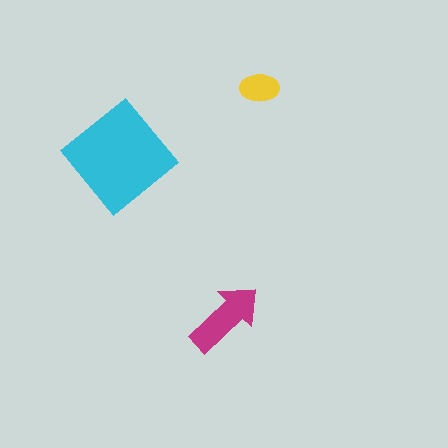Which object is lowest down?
The magenta arrow is bottommost.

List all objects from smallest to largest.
The yellow ellipse, the magenta arrow, the cyan diamond.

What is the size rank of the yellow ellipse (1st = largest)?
3rd.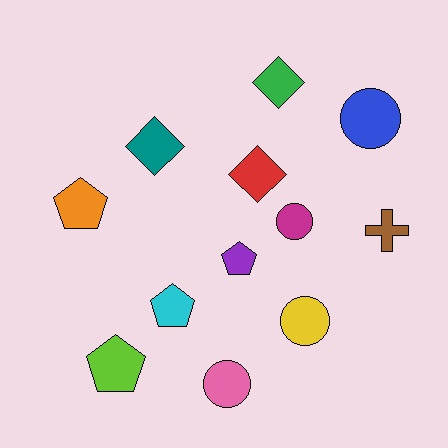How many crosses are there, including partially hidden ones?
There is 1 cross.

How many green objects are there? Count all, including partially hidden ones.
There is 1 green object.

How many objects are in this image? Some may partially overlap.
There are 12 objects.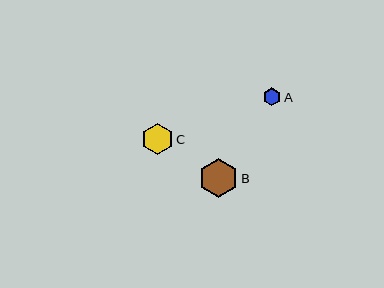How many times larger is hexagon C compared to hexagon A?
Hexagon C is approximately 1.8 times the size of hexagon A.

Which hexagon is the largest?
Hexagon B is the largest with a size of approximately 39 pixels.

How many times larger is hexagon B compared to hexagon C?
Hexagon B is approximately 1.2 times the size of hexagon C.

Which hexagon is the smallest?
Hexagon A is the smallest with a size of approximately 18 pixels.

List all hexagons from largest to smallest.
From largest to smallest: B, C, A.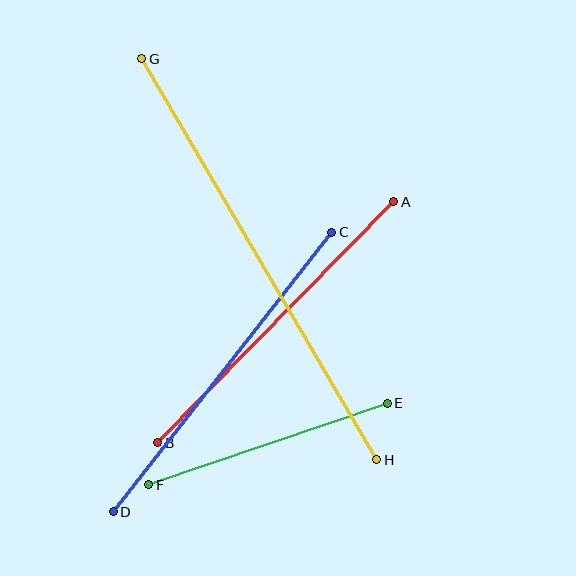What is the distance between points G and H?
The distance is approximately 465 pixels.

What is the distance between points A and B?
The distance is approximately 338 pixels.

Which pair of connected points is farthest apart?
Points G and H are farthest apart.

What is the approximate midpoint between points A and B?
The midpoint is at approximately (276, 322) pixels.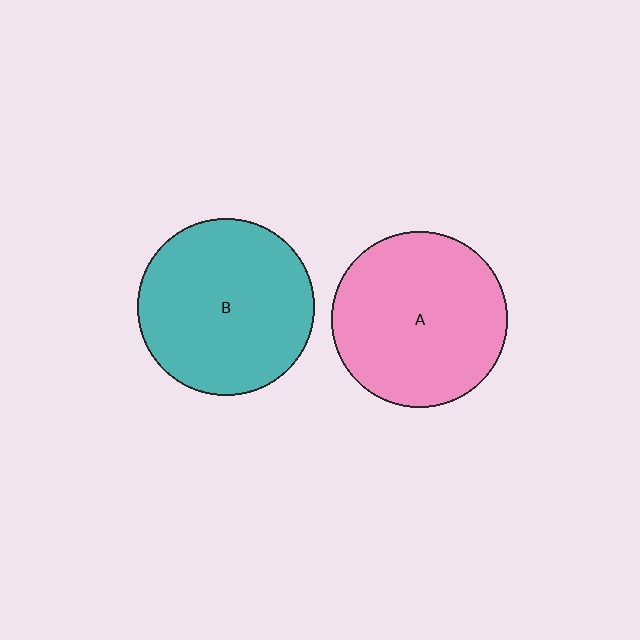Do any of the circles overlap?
No, none of the circles overlap.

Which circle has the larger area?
Circle B (teal).